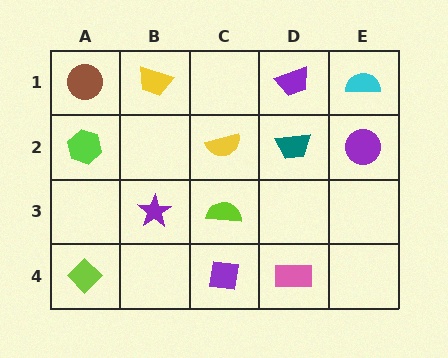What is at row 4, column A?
A lime diamond.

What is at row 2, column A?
A lime hexagon.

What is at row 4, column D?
A pink rectangle.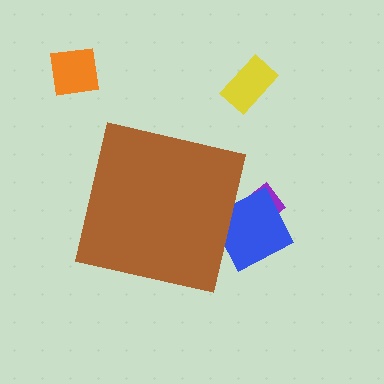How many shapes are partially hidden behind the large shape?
2 shapes are partially hidden.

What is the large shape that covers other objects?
A brown square.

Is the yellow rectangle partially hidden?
No, the yellow rectangle is fully visible.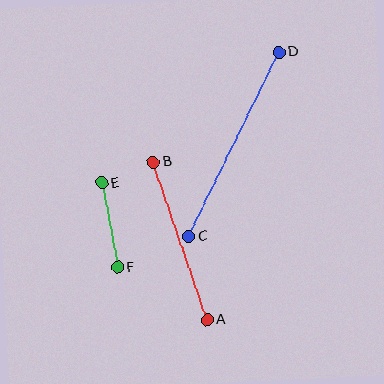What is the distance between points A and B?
The distance is approximately 167 pixels.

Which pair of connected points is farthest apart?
Points C and D are farthest apart.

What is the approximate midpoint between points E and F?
The midpoint is at approximately (110, 225) pixels.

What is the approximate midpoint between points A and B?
The midpoint is at approximately (180, 241) pixels.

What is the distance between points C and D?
The distance is approximately 205 pixels.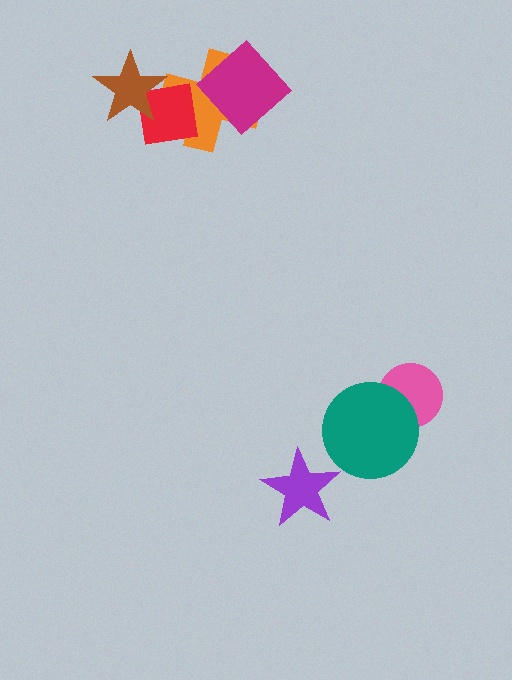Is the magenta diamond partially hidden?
No, no other shape covers it.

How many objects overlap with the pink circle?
1 object overlaps with the pink circle.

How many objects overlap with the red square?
2 objects overlap with the red square.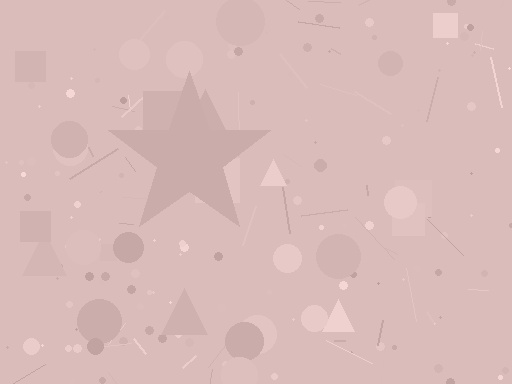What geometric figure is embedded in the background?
A star is embedded in the background.